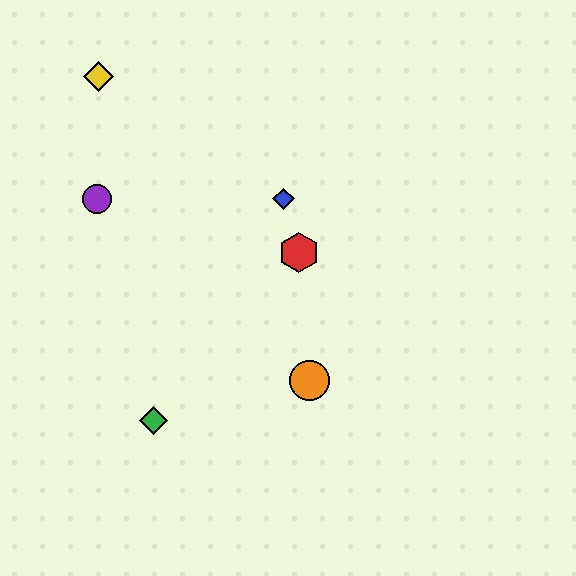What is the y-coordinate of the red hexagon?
The red hexagon is at y≈252.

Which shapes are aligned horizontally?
The blue diamond, the purple circle are aligned horizontally.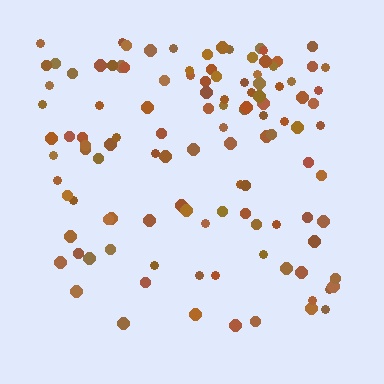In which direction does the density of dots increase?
From bottom to top, with the top side densest.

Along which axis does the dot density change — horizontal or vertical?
Vertical.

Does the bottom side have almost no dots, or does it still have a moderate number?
Still a moderate number, just noticeably fewer than the top.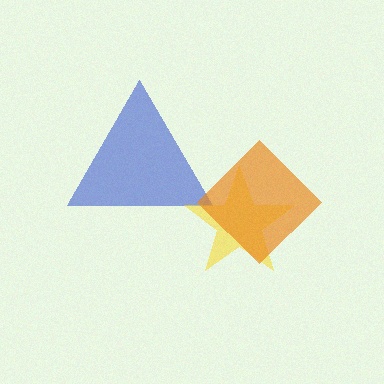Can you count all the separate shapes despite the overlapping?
Yes, there are 3 separate shapes.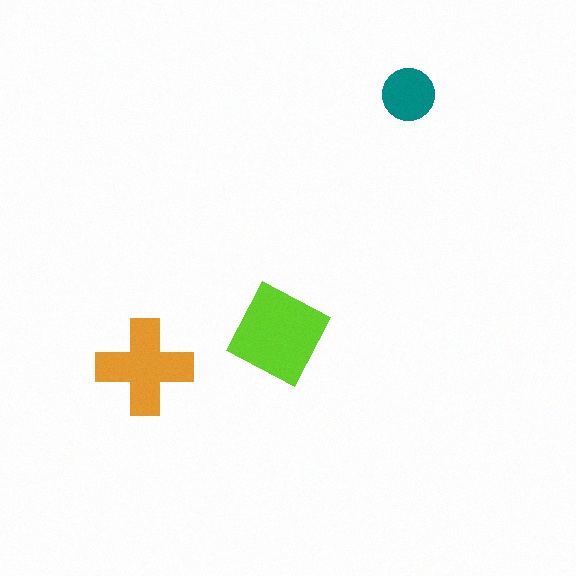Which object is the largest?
The lime square.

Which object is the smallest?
The teal circle.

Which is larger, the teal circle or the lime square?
The lime square.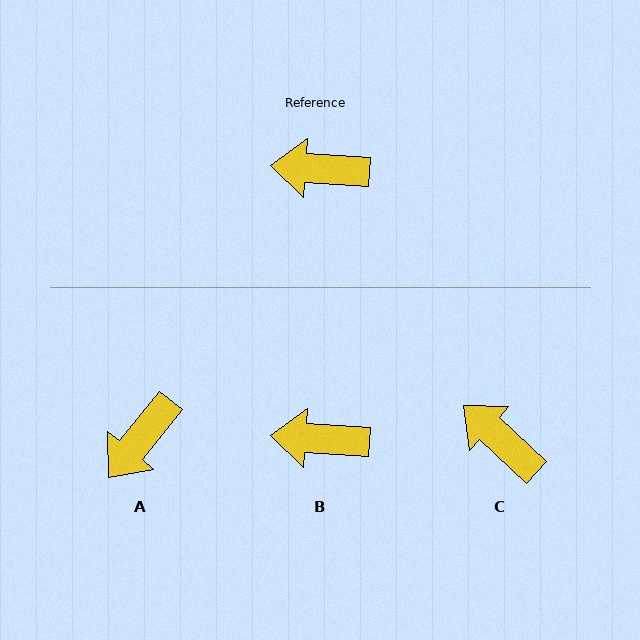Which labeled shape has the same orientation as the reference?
B.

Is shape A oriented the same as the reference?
No, it is off by about 54 degrees.